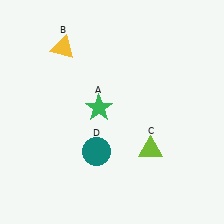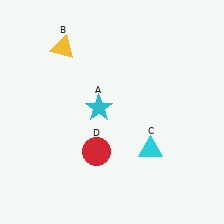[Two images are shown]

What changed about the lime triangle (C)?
In Image 1, C is lime. In Image 2, it changed to cyan.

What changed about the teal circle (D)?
In Image 1, D is teal. In Image 2, it changed to red.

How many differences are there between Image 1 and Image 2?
There are 3 differences between the two images.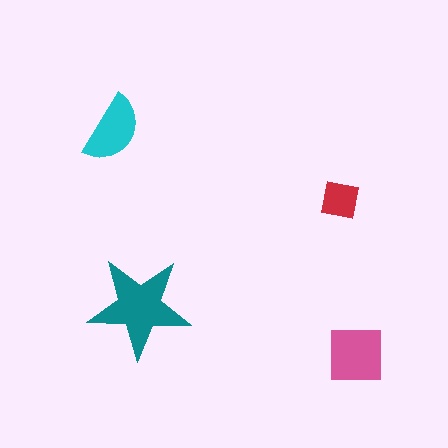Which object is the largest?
The teal star.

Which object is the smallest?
The red square.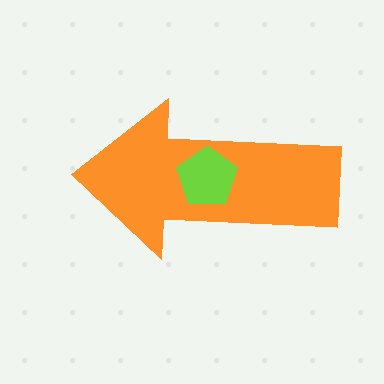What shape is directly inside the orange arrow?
The lime pentagon.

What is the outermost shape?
The orange arrow.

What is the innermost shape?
The lime pentagon.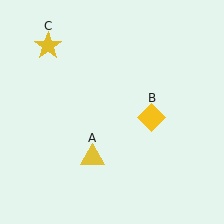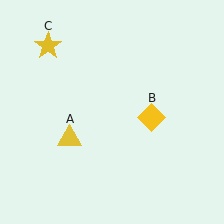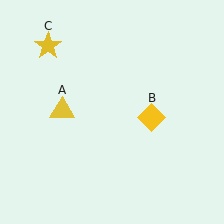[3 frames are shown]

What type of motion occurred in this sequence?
The yellow triangle (object A) rotated clockwise around the center of the scene.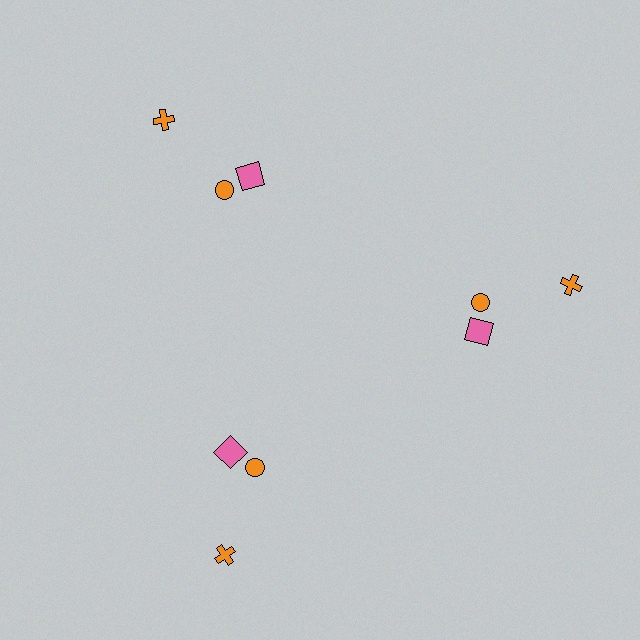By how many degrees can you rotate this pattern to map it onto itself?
The pattern maps onto itself every 120 degrees of rotation.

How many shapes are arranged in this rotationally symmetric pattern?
There are 9 shapes, arranged in 3 groups of 3.